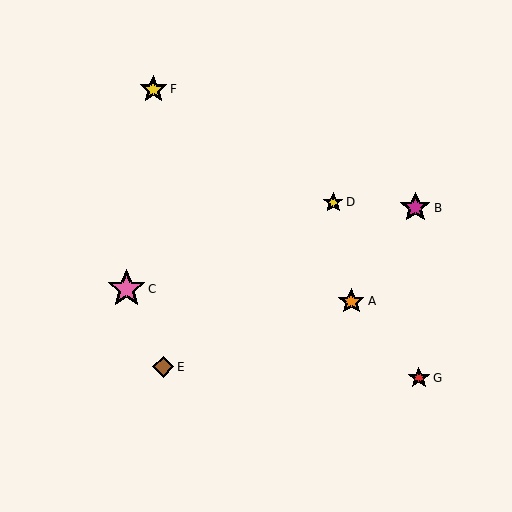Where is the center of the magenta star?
The center of the magenta star is at (415, 208).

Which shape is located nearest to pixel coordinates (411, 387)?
The red star (labeled G) at (419, 378) is nearest to that location.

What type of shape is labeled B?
Shape B is a magenta star.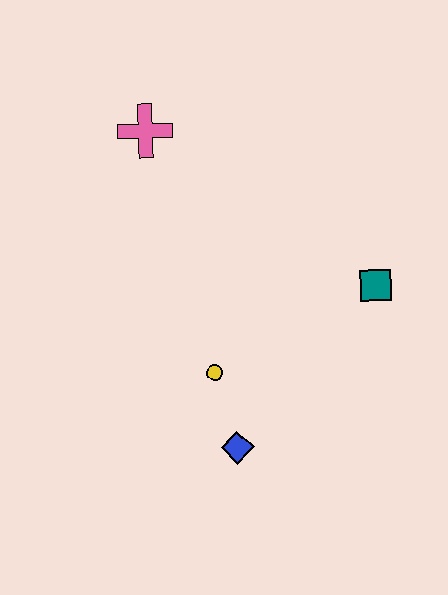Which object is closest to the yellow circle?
The blue diamond is closest to the yellow circle.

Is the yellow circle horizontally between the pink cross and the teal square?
Yes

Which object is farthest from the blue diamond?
The pink cross is farthest from the blue diamond.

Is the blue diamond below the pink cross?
Yes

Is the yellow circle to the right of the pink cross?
Yes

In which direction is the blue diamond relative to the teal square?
The blue diamond is below the teal square.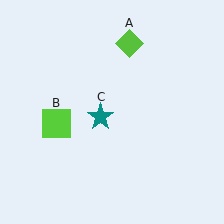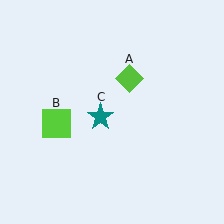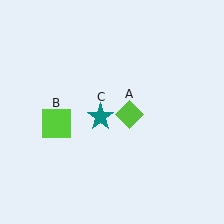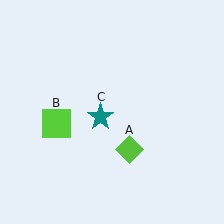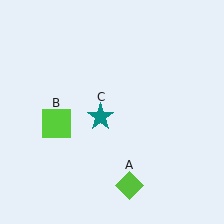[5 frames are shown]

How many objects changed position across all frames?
1 object changed position: lime diamond (object A).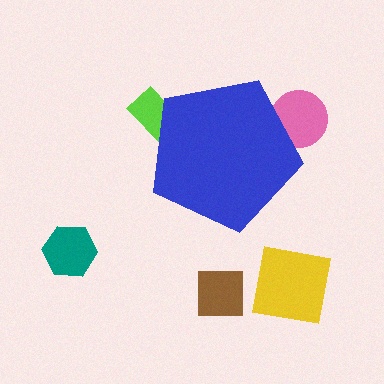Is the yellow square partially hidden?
No, the yellow square is fully visible.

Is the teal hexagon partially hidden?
No, the teal hexagon is fully visible.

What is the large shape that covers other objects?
A blue pentagon.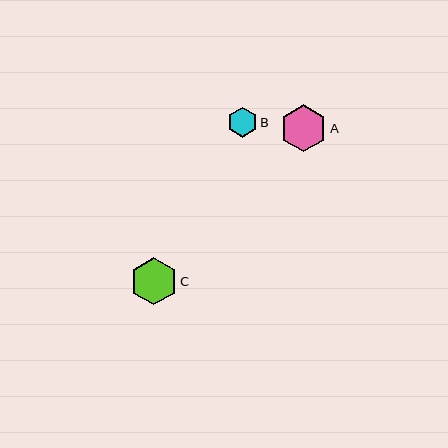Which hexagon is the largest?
Hexagon C is the largest with a size of approximately 47 pixels.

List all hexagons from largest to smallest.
From largest to smallest: C, A, B.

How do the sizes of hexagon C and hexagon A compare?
Hexagon C and hexagon A are approximately the same size.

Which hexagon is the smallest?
Hexagon B is the smallest with a size of approximately 30 pixels.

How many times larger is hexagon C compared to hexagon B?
Hexagon C is approximately 1.6 times the size of hexagon B.